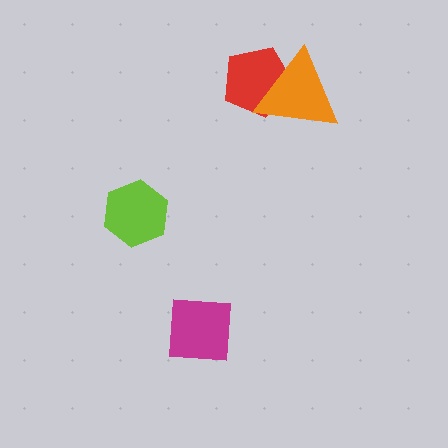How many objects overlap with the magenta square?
0 objects overlap with the magenta square.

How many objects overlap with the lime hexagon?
0 objects overlap with the lime hexagon.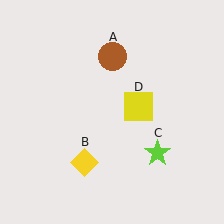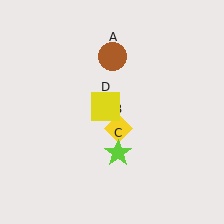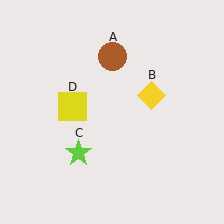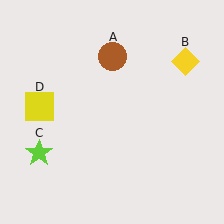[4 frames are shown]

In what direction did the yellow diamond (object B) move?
The yellow diamond (object B) moved up and to the right.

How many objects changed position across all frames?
3 objects changed position: yellow diamond (object B), lime star (object C), yellow square (object D).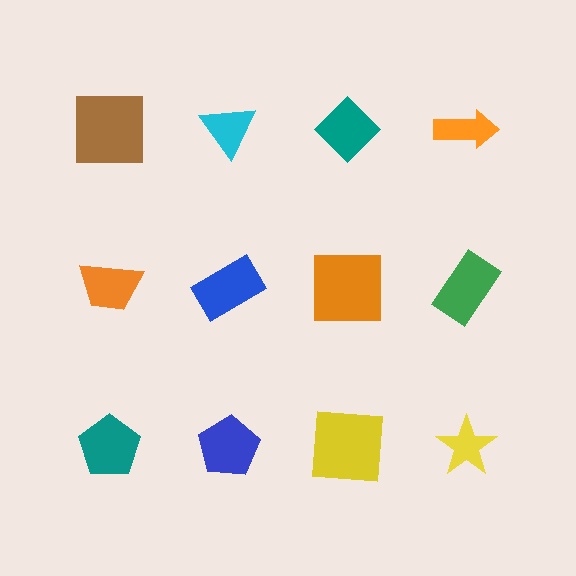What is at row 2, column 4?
A green rectangle.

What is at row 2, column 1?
An orange trapezoid.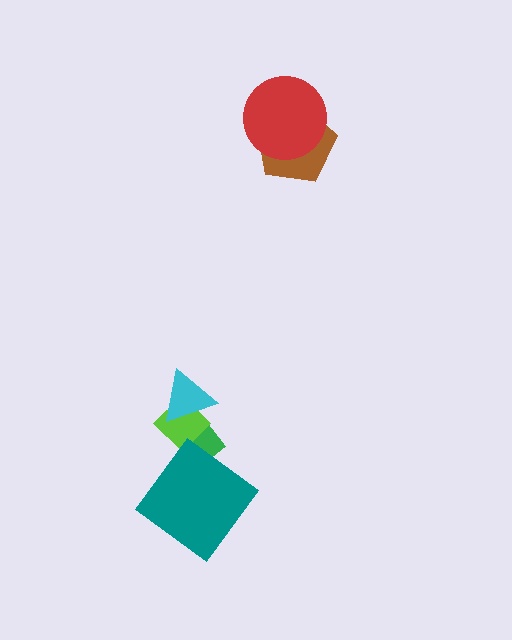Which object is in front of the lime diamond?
The cyan triangle is in front of the lime diamond.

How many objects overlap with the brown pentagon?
1 object overlaps with the brown pentagon.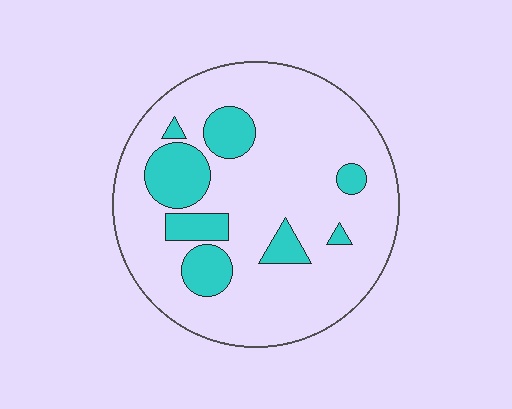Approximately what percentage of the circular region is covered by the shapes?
Approximately 20%.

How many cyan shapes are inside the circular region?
8.